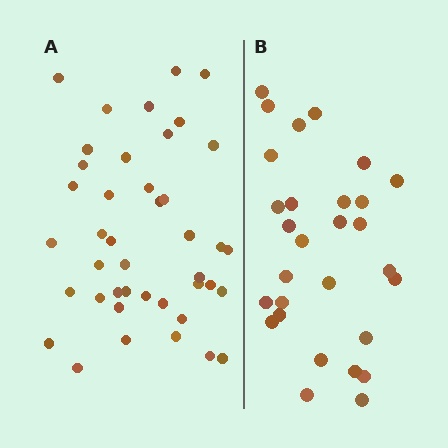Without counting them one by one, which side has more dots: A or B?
Region A (the left region) has more dots.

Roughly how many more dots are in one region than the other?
Region A has approximately 15 more dots than region B.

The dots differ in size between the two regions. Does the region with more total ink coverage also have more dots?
No. Region B has more total ink coverage because its dots are larger, but region A actually contains more individual dots. Total area can be misleading — the number of items is what matters here.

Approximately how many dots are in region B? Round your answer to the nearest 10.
About 30 dots. (The exact count is 29, which rounds to 30.)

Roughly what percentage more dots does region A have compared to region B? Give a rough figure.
About 45% more.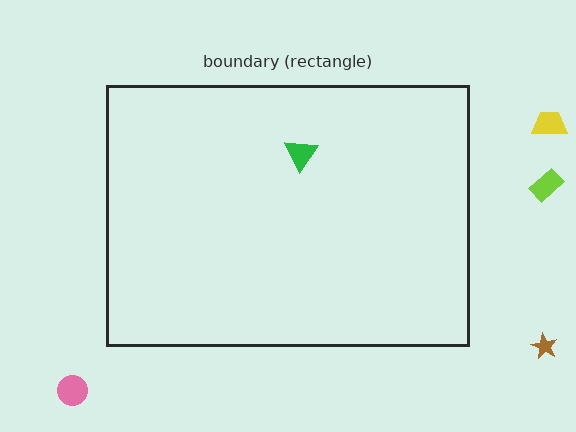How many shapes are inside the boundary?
1 inside, 4 outside.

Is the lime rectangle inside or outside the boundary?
Outside.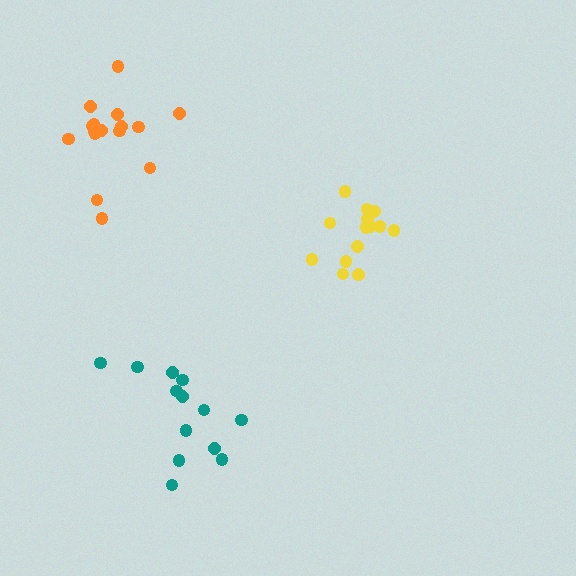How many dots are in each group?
Group 1: 16 dots, Group 2: 15 dots, Group 3: 13 dots (44 total).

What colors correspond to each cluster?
The clusters are colored: orange, yellow, teal.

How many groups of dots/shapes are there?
There are 3 groups.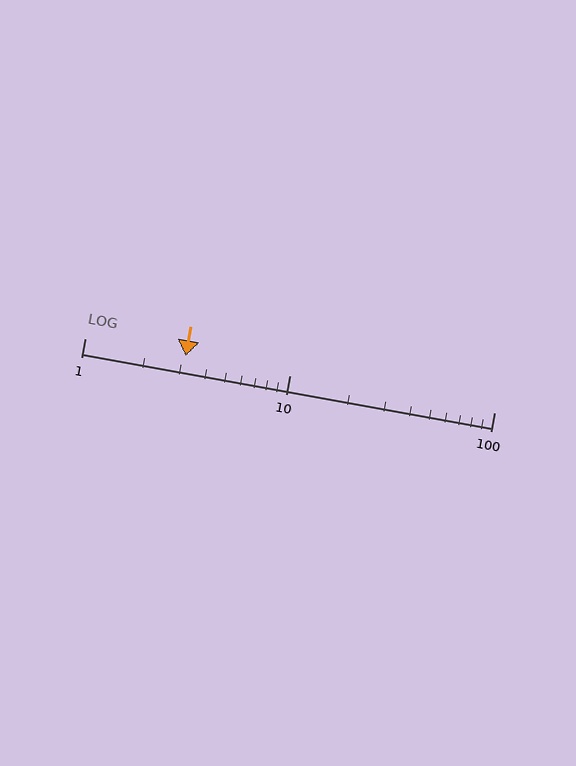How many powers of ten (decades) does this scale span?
The scale spans 2 decades, from 1 to 100.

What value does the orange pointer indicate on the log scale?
The pointer indicates approximately 3.1.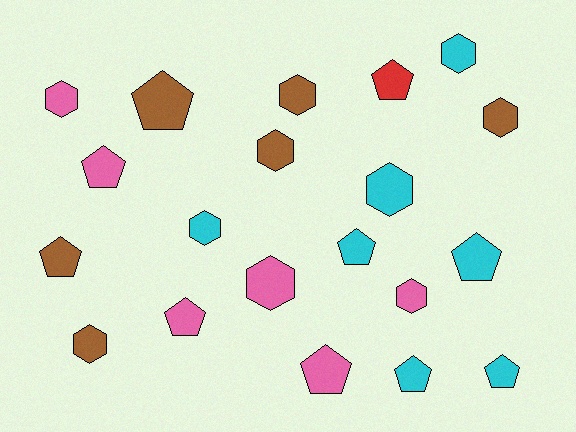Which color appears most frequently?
Cyan, with 7 objects.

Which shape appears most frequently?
Hexagon, with 10 objects.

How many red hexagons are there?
There are no red hexagons.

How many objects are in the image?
There are 20 objects.